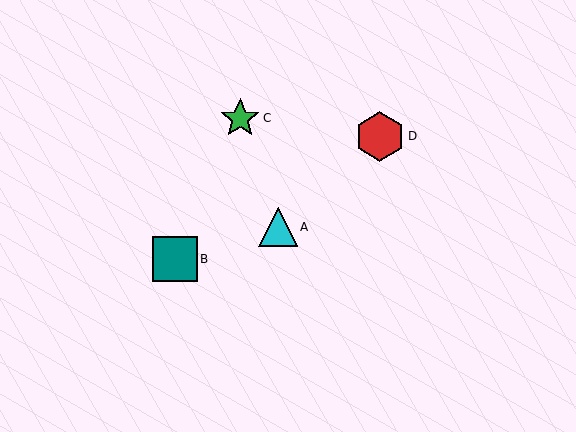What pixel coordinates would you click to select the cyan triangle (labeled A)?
Click at (278, 227) to select the cyan triangle A.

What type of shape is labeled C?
Shape C is a green star.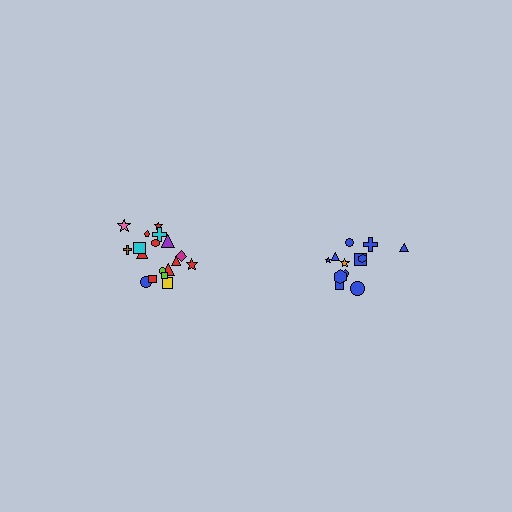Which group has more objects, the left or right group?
The left group.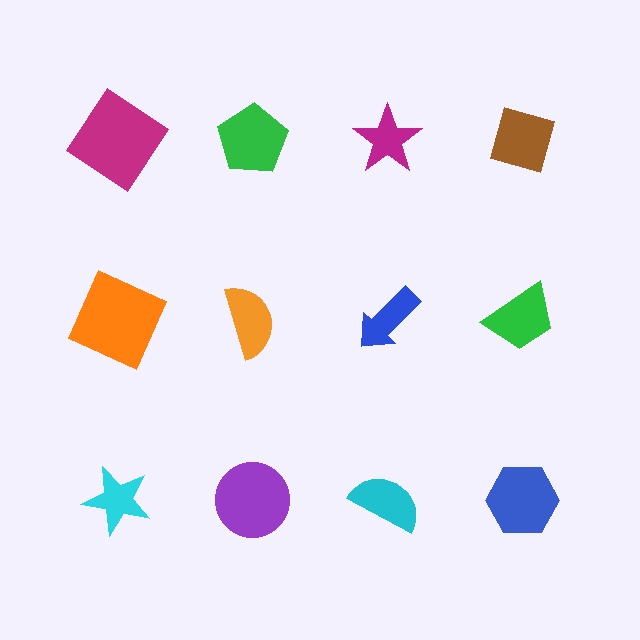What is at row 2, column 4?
A green trapezoid.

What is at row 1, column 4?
A brown diamond.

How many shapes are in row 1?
4 shapes.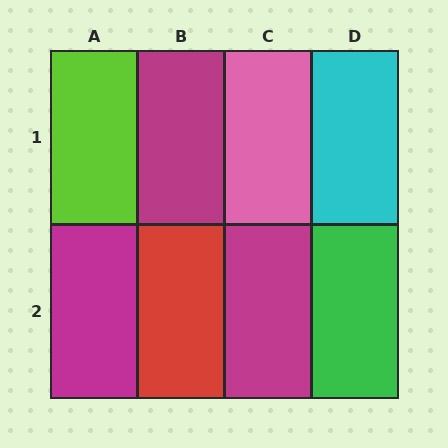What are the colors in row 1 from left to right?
Lime, magenta, pink, cyan.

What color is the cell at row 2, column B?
Red.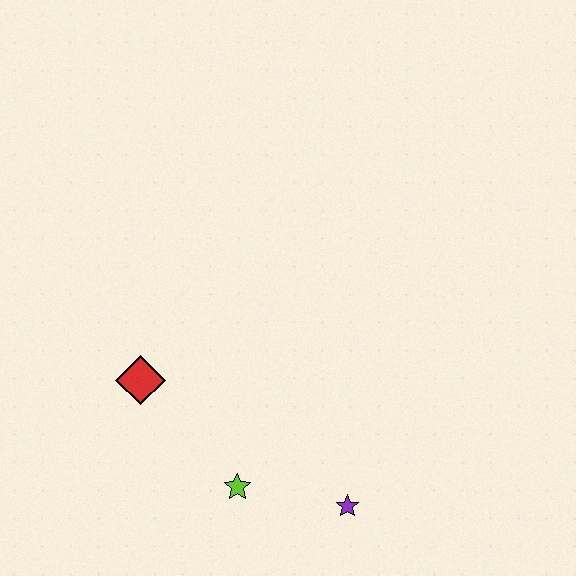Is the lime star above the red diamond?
No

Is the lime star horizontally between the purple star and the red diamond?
Yes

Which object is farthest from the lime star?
The red diamond is farthest from the lime star.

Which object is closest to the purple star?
The lime star is closest to the purple star.